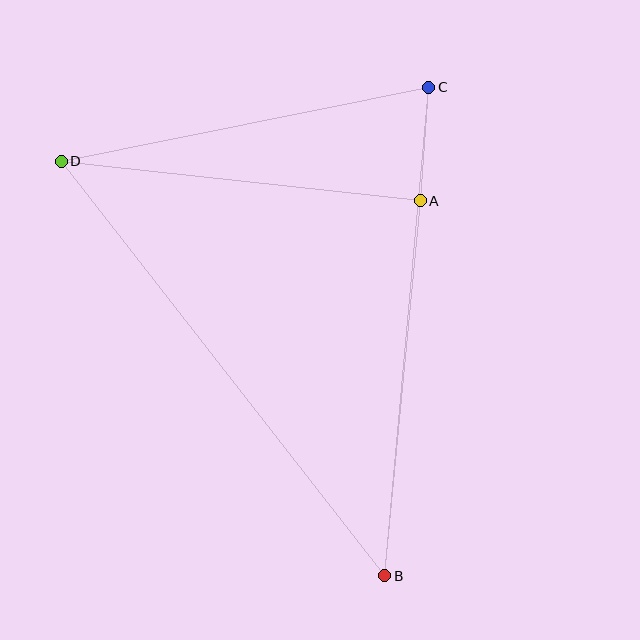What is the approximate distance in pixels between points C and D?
The distance between C and D is approximately 375 pixels.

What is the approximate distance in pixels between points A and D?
The distance between A and D is approximately 361 pixels.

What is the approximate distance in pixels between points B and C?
The distance between B and C is approximately 490 pixels.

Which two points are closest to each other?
Points A and C are closest to each other.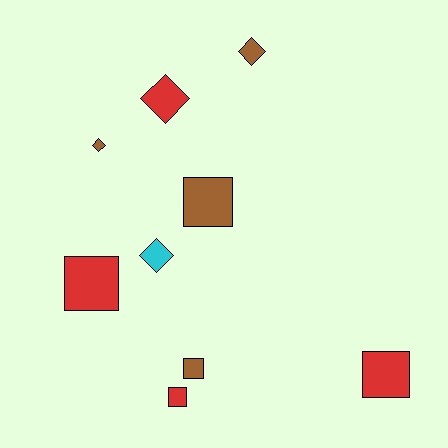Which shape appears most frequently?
Square, with 5 objects.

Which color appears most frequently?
Red, with 4 objects.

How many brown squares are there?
There are 2 brown squares.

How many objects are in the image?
There are 9 objects.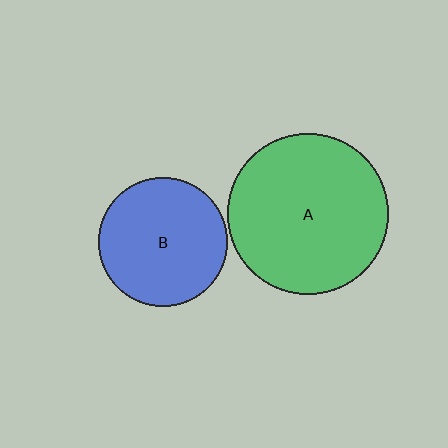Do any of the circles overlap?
No, none of the circles overlap.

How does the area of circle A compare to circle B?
Approximately 1.6 times.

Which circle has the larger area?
Circle A (green).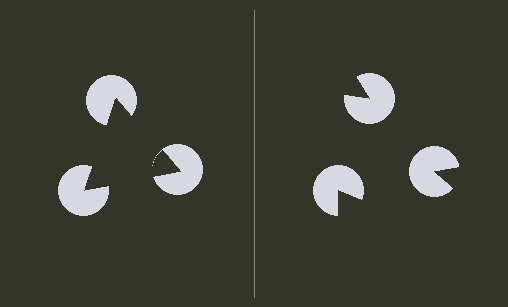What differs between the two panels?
The pac-man discs are positioned identically on both sides; only the wedge orientations differ. On the left they align to a triangle; on the right they are misaligned.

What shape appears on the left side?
An illusory triangle.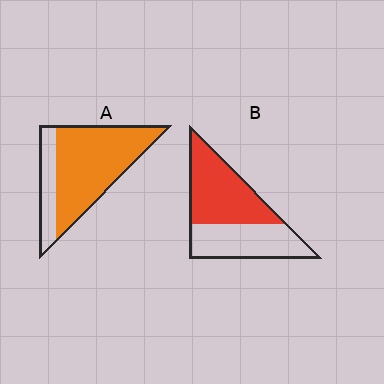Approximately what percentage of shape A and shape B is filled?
A is approximately 75% and B is approximately 55%.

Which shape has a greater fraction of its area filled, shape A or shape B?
Shape A.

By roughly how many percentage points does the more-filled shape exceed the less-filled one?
By roughly 20 percentage points (A over B).